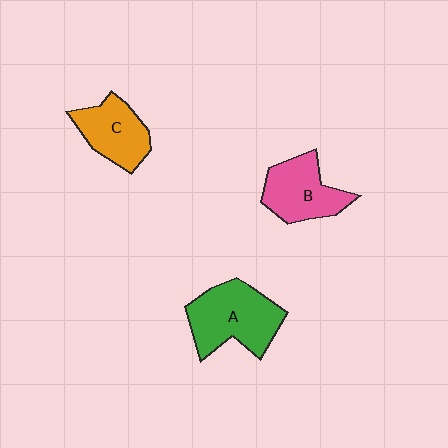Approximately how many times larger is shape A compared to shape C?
Approximately 1.4 times.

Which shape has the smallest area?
Shape C (orange).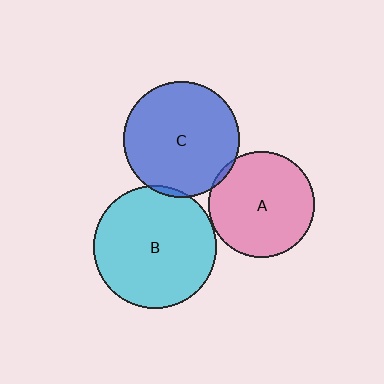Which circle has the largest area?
Circle B (cyan).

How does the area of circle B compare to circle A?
Approximately 1.3 times.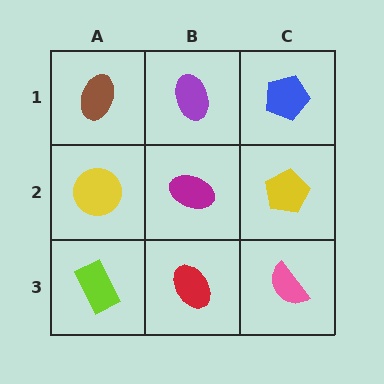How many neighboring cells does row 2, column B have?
4.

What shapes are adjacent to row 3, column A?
A yellow circle (row 2, column A), a red ellipse (row 3, column B).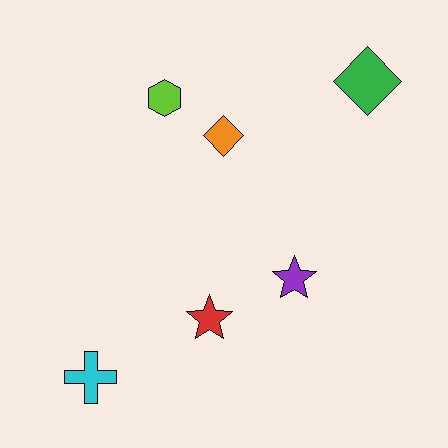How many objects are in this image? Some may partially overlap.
There are 6 objects.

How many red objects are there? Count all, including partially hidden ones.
There is 1 red object.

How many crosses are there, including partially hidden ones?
There is 1 cross.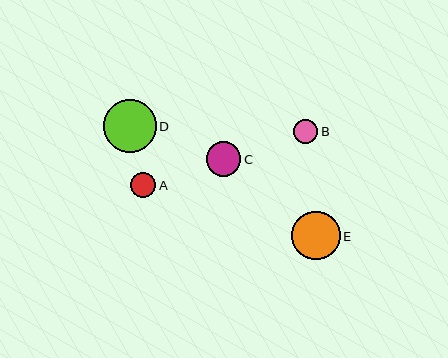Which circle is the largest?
Circle D is the largest with a size of approximately 53 pixels.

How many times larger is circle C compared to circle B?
Circle C is approximately 1.4 times the size of circle B.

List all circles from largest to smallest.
From largest to smallest: D, E, C, A, B.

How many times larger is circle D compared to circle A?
Circle D is approximately 2.2 times the size of circle A.